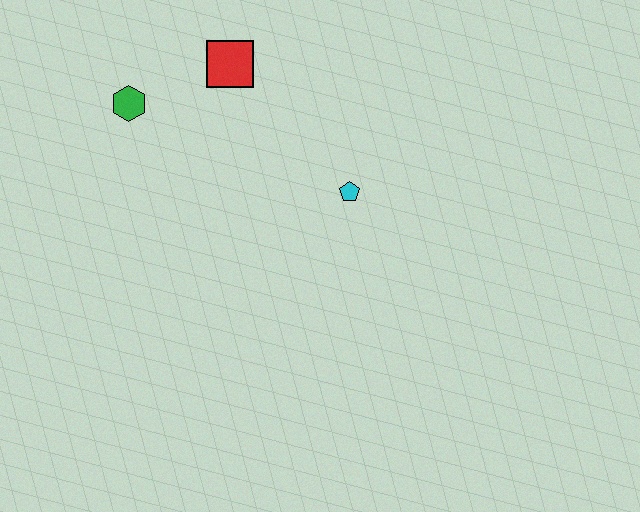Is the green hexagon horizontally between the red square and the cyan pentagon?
No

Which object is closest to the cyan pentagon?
The red square is closest to the cyan pentagon.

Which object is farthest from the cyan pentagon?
The green hexagon is farthest from the cyan pentagon.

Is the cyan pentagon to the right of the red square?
Yes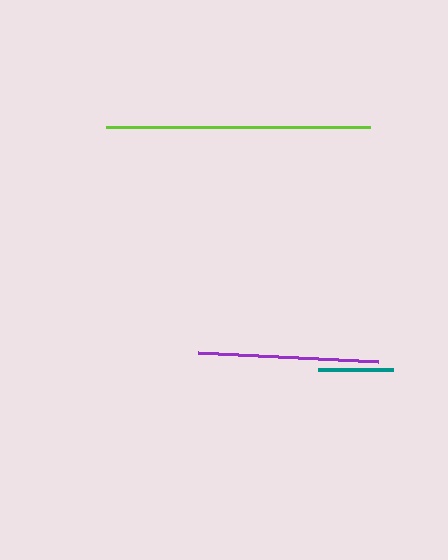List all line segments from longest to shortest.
From longest to shortest: lime, purple, teal.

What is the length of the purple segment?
The purple segment is approximately 180 pixels long.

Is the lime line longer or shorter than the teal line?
The lime line is longer than the teal line.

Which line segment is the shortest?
The teal line is the shortest at approximately 74 pixels.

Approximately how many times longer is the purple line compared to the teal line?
The purple line is approximately 2.4 times the length of the teal line.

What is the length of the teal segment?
The teal segment is approximately 74 pixels long.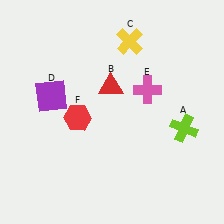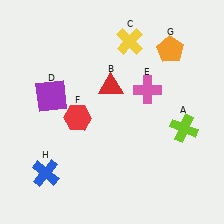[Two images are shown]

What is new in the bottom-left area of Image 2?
A blue cross (H) was added in the bottom-left area of Image 2.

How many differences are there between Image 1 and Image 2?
There are 2 differences between the two images.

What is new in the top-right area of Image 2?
An orange pentagon (G) was added in the top-right area of Image 2.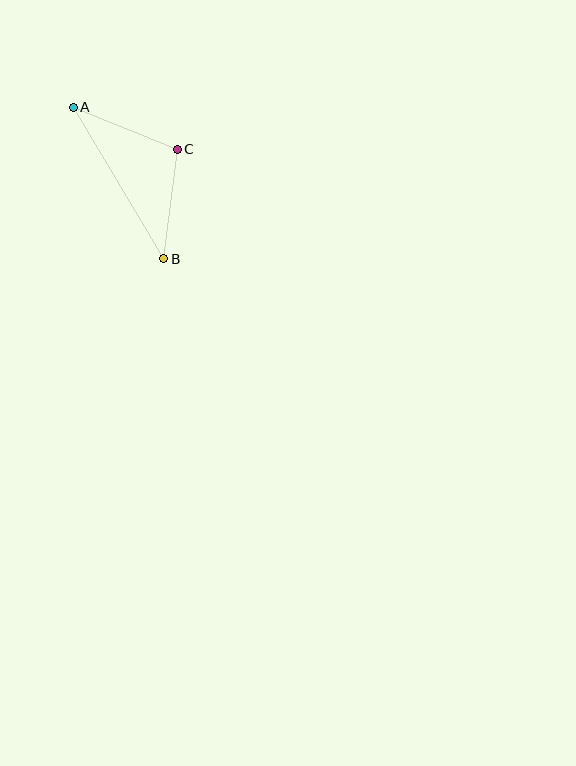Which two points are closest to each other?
Points B and C are closest to each other.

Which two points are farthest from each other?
Points A and B are farthest from each other.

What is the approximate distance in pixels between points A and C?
The distance between A and C is approximately 112 pixels.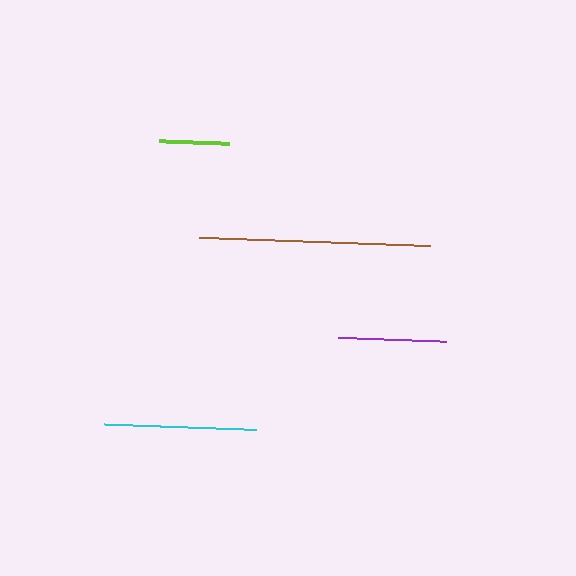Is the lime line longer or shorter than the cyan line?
The cyan line is longer than the lime line.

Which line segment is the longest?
The brown line is the longest at approximately 231 pixels.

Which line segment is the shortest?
The lime line is the shortest at approximately 70 pixels.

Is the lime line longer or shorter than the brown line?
The brown line is longer than the lime line.